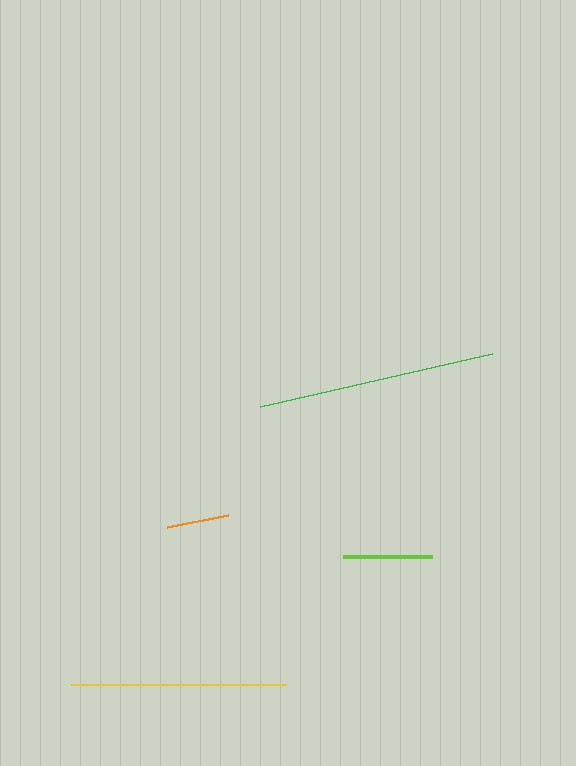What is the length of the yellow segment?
The yellow segment is approximately 214 pixels long.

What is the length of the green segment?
The green segment is approximately 237 pixels long.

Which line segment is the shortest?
The orange line is the shortest at approximately 61 pixels.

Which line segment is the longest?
The green line is the longest at approximately 237 pixels.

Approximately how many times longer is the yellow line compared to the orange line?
The yellow line is approximately 3.5 times the length of the orange line.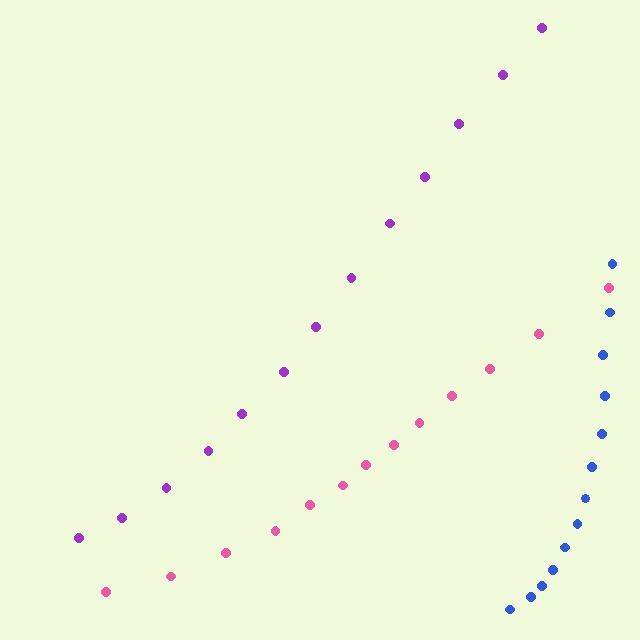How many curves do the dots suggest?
There are 3 distinct paths.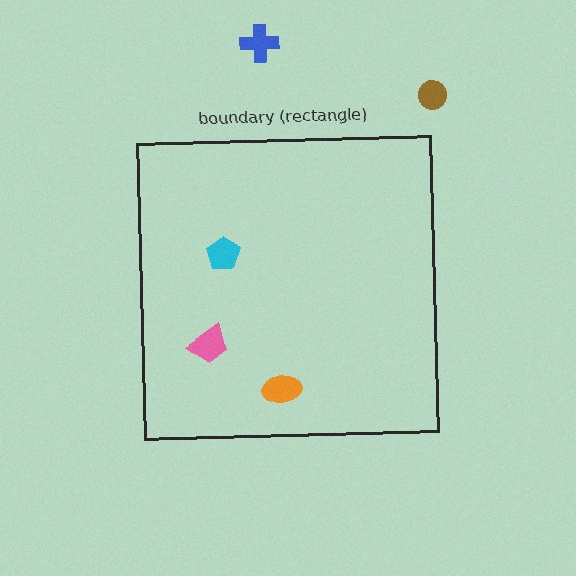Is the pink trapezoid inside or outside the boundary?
Inside.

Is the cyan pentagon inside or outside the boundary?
Inside.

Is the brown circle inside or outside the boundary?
Outside.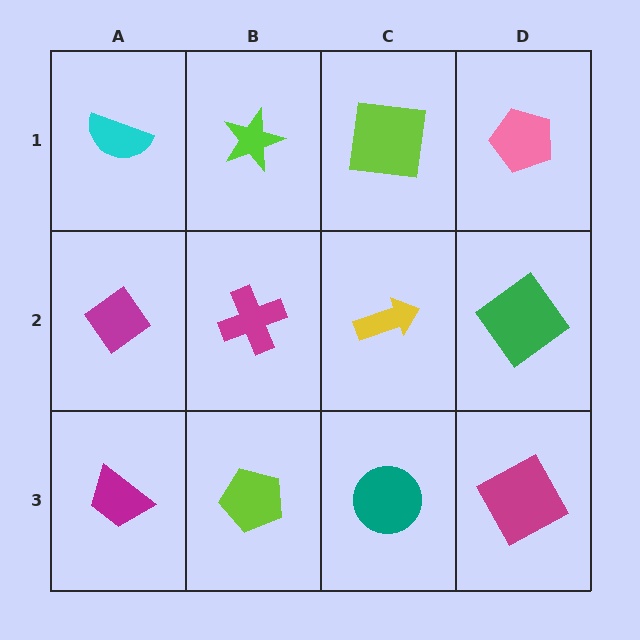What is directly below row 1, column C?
A yellow arrow.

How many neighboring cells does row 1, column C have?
3.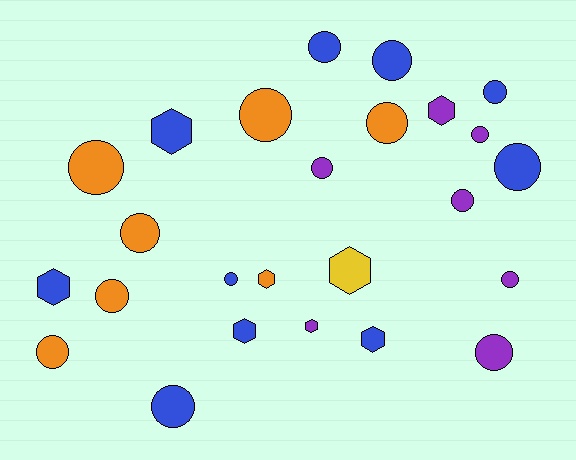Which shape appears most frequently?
Circle, with 17 objects.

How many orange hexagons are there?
There is 1 orange hexagon.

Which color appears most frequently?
Blue, with 10 objects.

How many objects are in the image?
There are 25 objects.